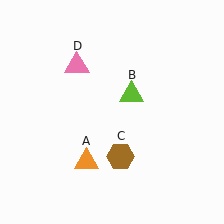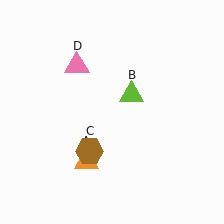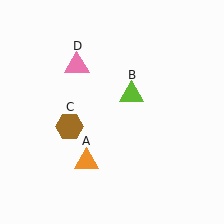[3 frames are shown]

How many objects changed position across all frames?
1 object changed position: brown hexagon (object C).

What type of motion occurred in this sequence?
The brown hexagon (object C) rotated clockwise around the center of the scene.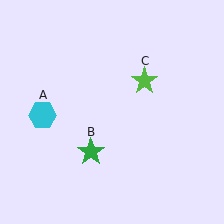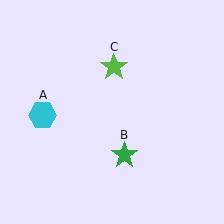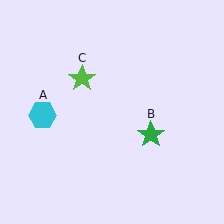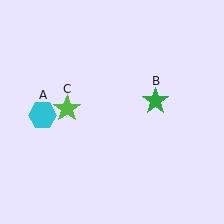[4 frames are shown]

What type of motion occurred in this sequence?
The green star (object B), lime star (object C) rotated counterclockwise around the center of the scene.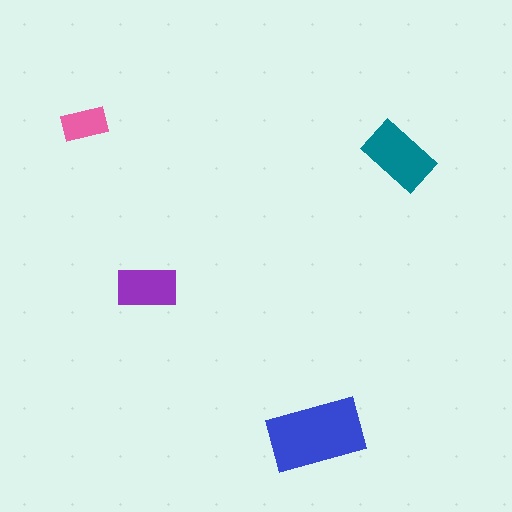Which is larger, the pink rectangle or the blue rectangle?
The blue one.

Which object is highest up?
The pink rectangle is topmost.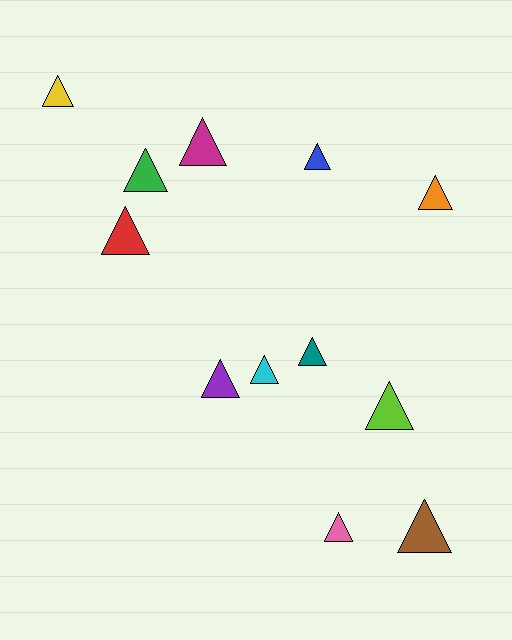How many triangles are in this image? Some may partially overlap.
There are 12 triangles.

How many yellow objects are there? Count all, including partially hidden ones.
There is 1 yellow object.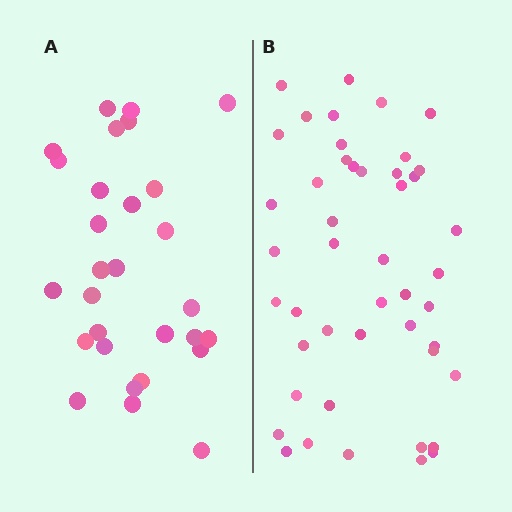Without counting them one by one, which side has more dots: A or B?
Region B (the right region) has more dots.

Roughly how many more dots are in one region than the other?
Region B has approximately 15 more dots than region A.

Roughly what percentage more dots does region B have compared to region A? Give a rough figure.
About 60% more.